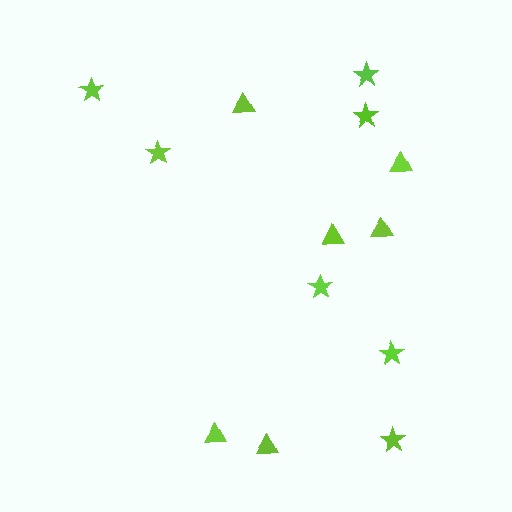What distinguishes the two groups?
There are 2 groups: one group of triangles (6) and one group of stars (7).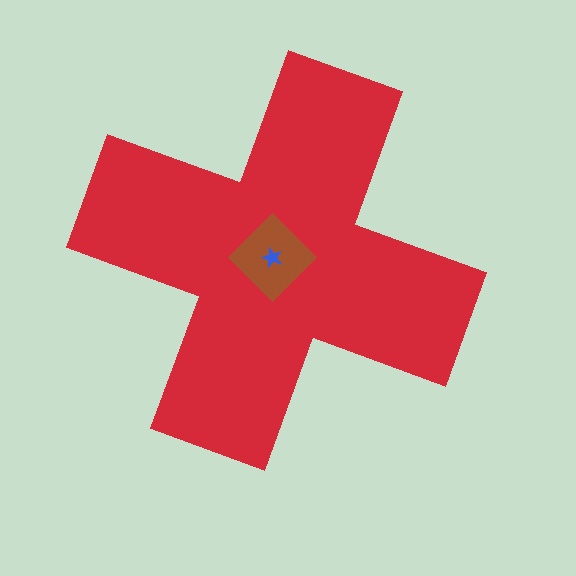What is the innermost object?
The blue star.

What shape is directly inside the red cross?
The brown diamond.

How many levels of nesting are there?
3.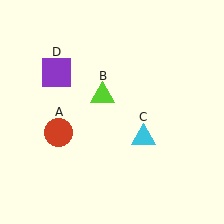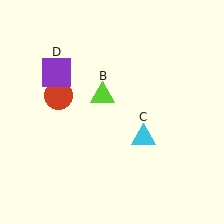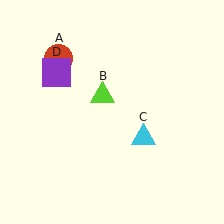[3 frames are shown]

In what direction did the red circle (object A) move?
The red circle (object A) moved up.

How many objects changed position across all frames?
1 object changed position: red circle (object A).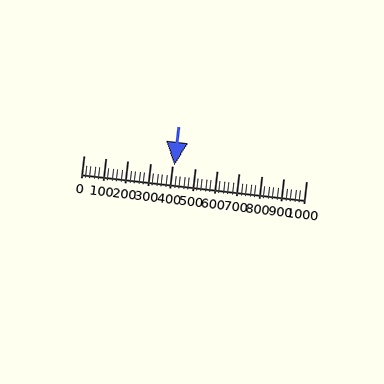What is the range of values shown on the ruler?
The ruler shows values from 0 to 1000.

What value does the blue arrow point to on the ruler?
The blue arrow points to approximately 407.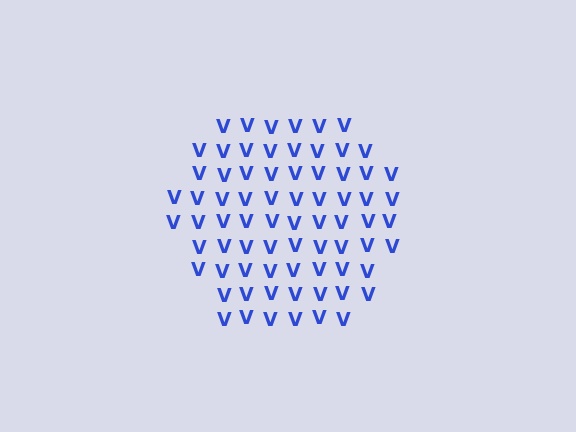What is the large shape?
The large shape is a hexagon.